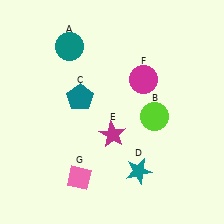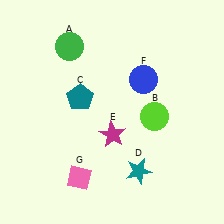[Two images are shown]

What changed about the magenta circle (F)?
In Image 1, F is magenta. In Image 2, it changed to blue.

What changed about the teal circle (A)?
In Image 1, A is teal. In Image 2, it changed to green.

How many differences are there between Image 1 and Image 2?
There are 2 differences between the two images.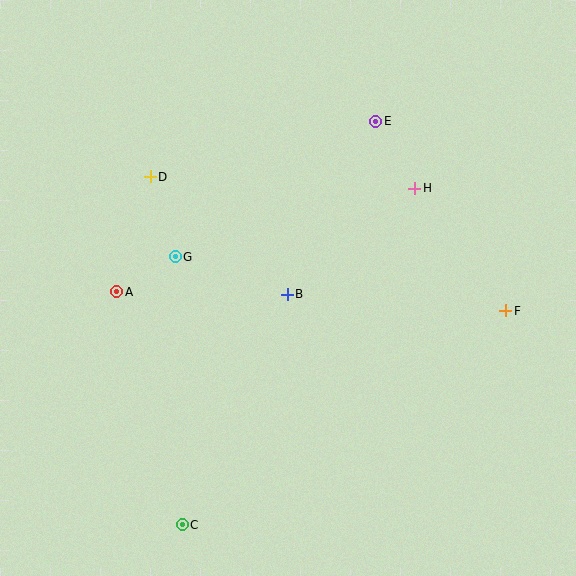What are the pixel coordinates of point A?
Point A is at (117, 292).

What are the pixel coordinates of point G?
Point G is at (175, 257).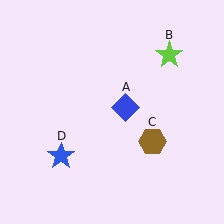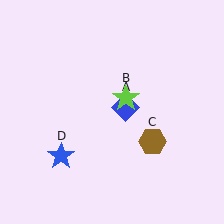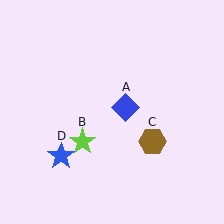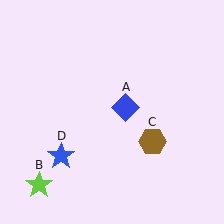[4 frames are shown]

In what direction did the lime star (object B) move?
The lime star (object B) moved down and to the left.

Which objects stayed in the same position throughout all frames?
Blue diamond (object A) and brown hexagon (object C) and blue star (object D) remained stationary.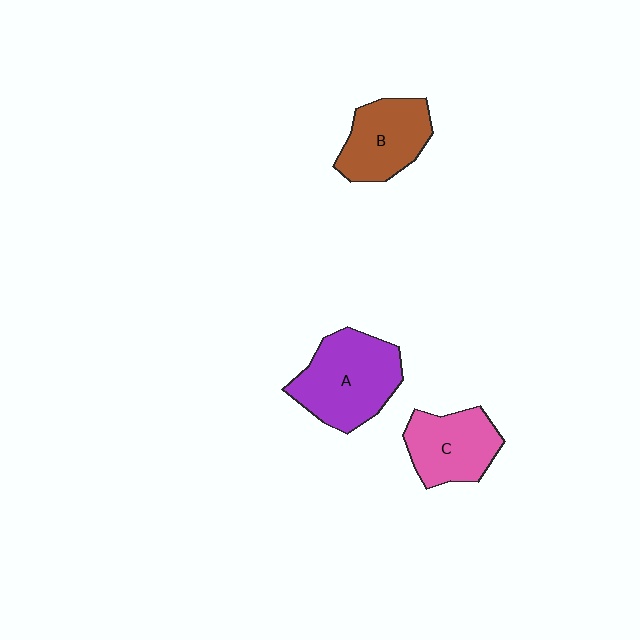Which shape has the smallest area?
Shape C (pink).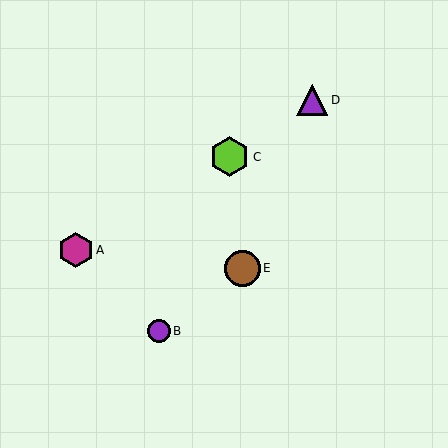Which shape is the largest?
The lime hexagon (labeled C) is the largest.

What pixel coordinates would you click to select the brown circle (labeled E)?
Click at (242, 268) to select the brown circle E.